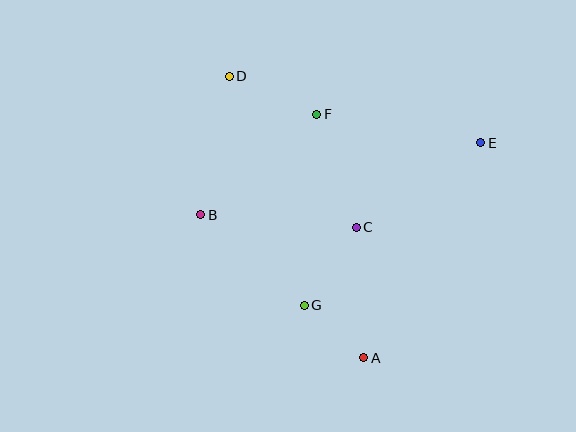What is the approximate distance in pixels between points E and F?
The distance between E and F is approximately 166 pixels.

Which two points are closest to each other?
Points A and G are closest to each other.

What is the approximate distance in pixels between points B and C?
The distance between B and C is approximately 156 pixels.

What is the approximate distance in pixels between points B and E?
The distance between B and E is approximately 289 pixels.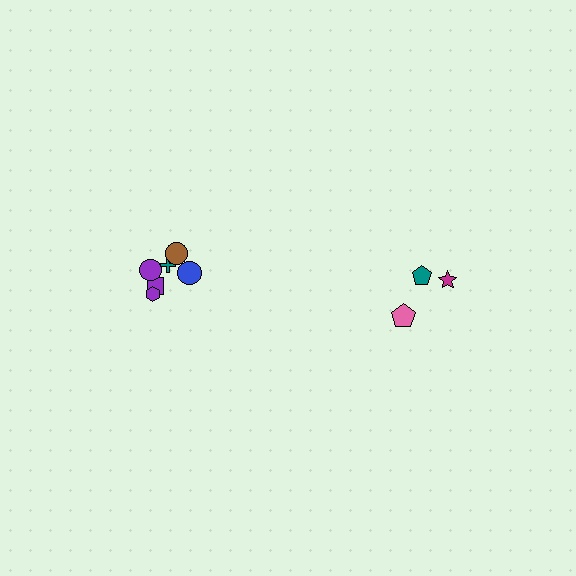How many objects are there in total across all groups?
There are 9 objects.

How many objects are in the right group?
There are 3 objects.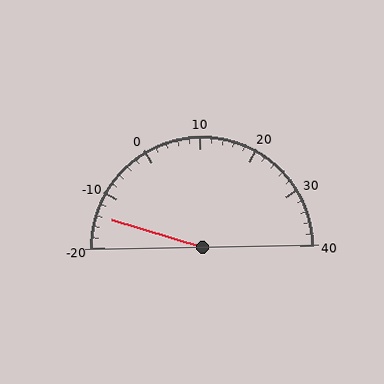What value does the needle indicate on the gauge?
The needle indicates approximately -14.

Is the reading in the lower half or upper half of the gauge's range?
The reading is in the lower half of the range (-20 to 40).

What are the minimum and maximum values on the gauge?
The gauge ranges from -20 to 40.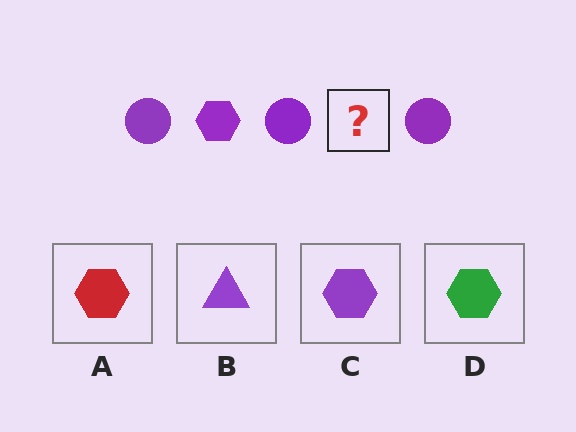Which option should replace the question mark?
Option C.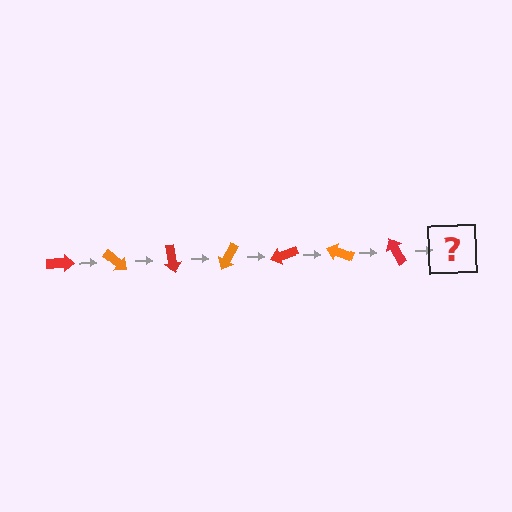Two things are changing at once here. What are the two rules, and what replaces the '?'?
The two rules are that it rotates 40 degrees each step and the color cycles through red and orange. The '?' should be an orange arrow, rotated 280 degrees from the start.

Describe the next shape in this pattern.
It should be an orange arrow, rotated 280 degrees from the start.